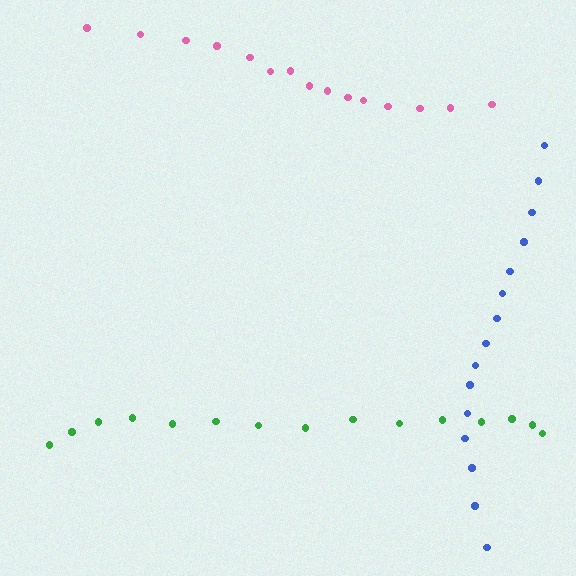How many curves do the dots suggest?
There are 3 distinct paths.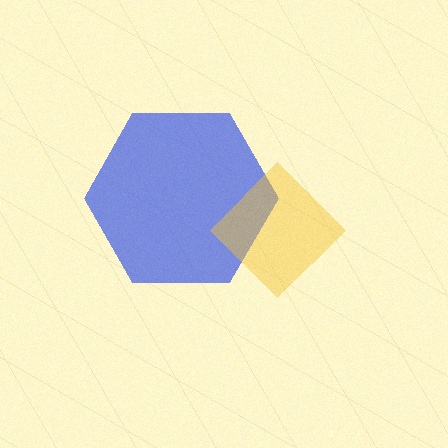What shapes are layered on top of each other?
The layered shapes are: a blue hexagon, a yellow diamond.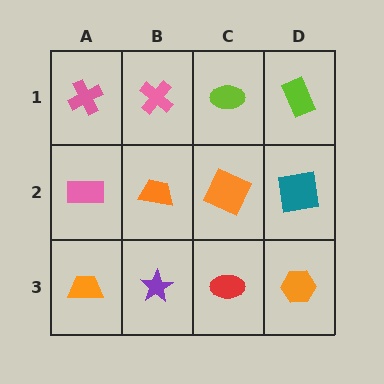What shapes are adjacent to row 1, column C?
An orange square (row 2, column C), a pink cross (row 1, column B), a lime rectangle (row 1, column D).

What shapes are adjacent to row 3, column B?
An orange trapezoid (row 2, column B), an orange trapezoid (row 3, column A), a red ellipse (row 3, column C).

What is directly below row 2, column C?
A red ellipse.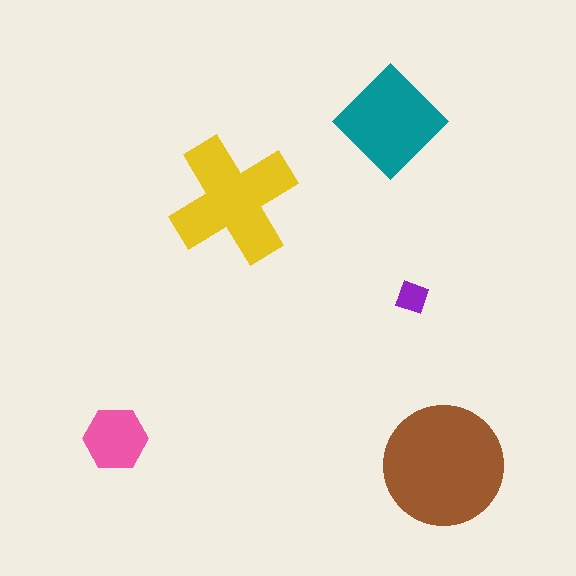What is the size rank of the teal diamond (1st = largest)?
3rd.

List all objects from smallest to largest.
The purple square, the pink hexagon, the teal diamond, the yellow cross, the brown circle.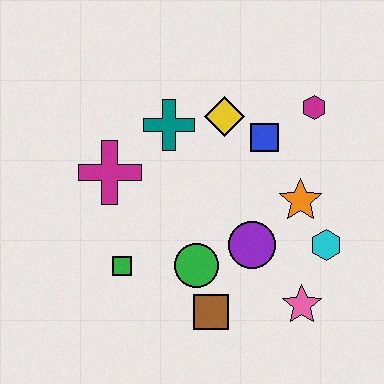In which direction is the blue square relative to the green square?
The blue square is to the right of the green square.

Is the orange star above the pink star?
Yes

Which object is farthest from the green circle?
The magenta hexagon is farthest from the green circle.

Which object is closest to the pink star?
The cyan hexagon is closest to the pink star.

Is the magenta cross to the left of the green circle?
Yes